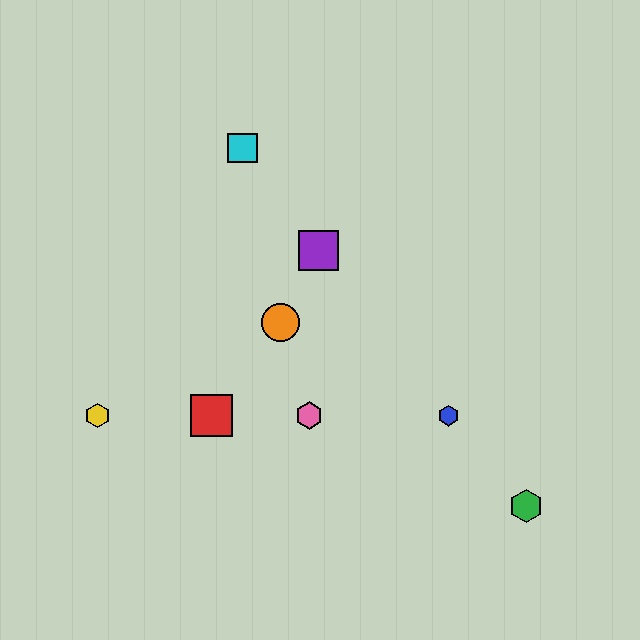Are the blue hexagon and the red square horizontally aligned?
Yes, both are at y≈416.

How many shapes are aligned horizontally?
4 shapes (the red square, the blue hexagon, the yellow hexagon, the pink hexagon) are aligned horizontally.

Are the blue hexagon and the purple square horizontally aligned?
No, the blue hexagon is at y≈416 and the purple square is at y≈251.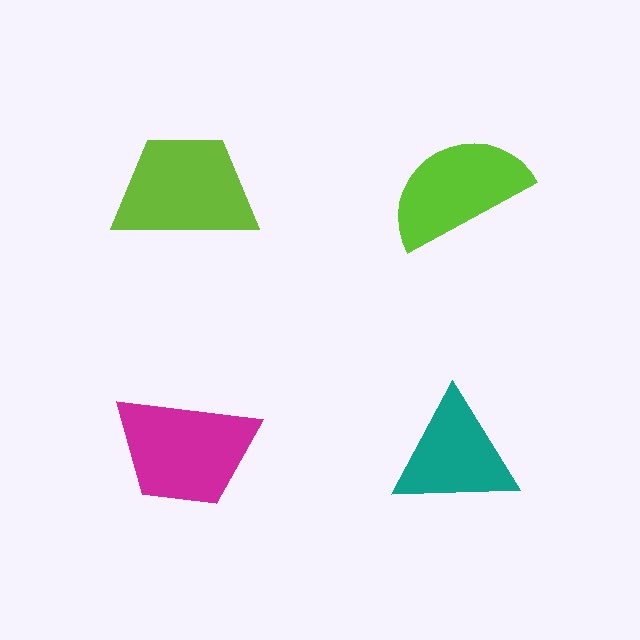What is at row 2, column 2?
A teal triangle.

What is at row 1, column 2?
A lime semicircle.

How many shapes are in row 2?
2 shapes.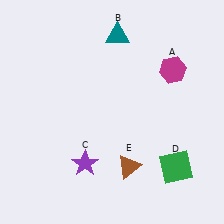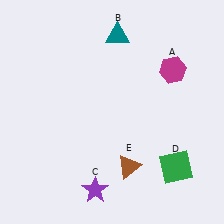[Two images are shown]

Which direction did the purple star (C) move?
The purple star (C) moved down.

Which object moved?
The purple star (C) moved down.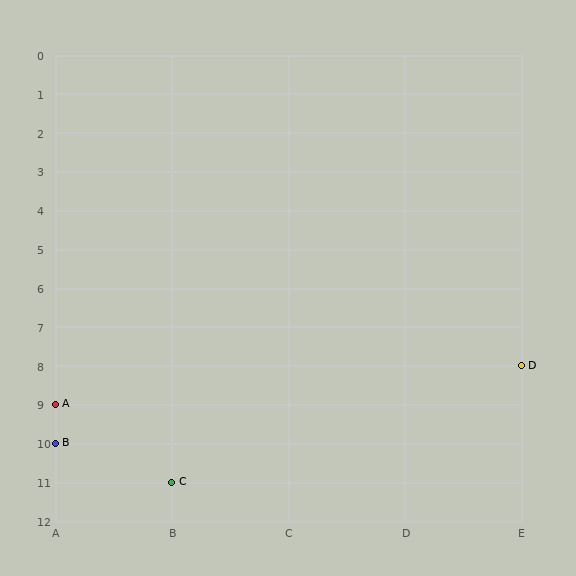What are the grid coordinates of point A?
Point A is at grid coordinates (A, 9).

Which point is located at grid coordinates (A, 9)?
Point A is at (A, 9).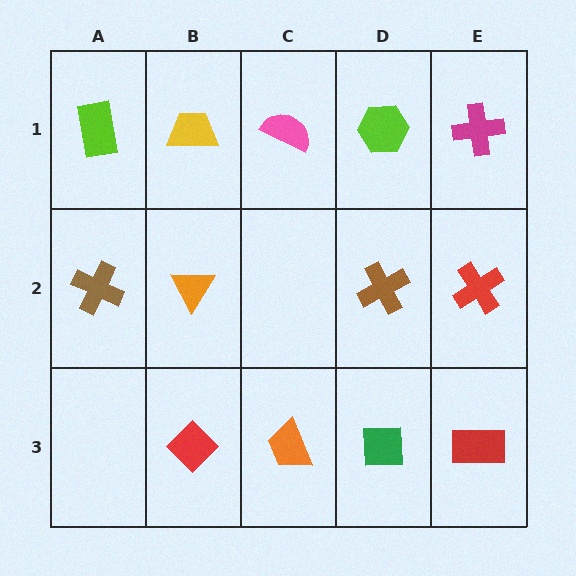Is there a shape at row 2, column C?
No, that cell is empty.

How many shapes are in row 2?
4 shapes.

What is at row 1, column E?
A magenta cross.